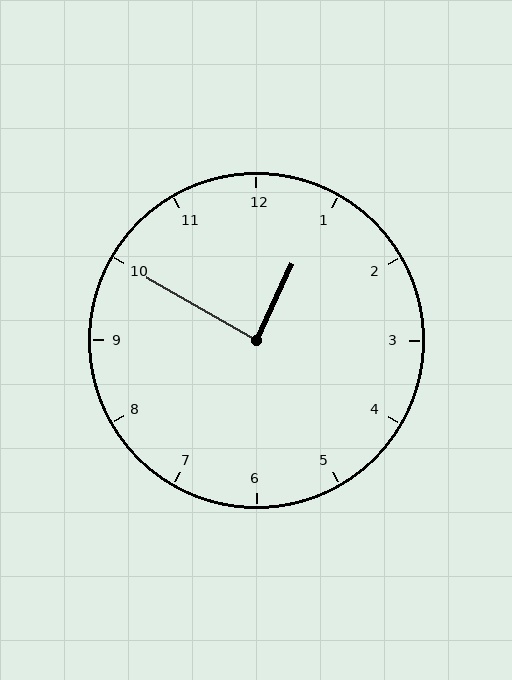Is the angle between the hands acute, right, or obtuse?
It is right.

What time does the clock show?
12:50.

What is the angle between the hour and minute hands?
Approximately 85 degrees.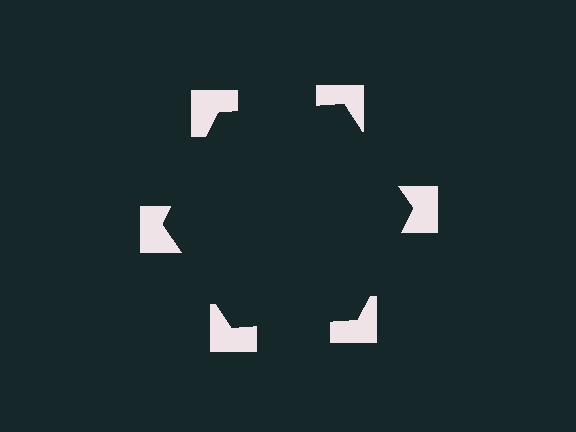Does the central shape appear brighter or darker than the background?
It typically appears slightly darker than the background, even though no actual brightness change is drawn.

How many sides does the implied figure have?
6 sides.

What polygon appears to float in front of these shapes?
An illusory hexagon — its edges are inferred from the aligned wedge cuts in the notched squares, not physically drawn.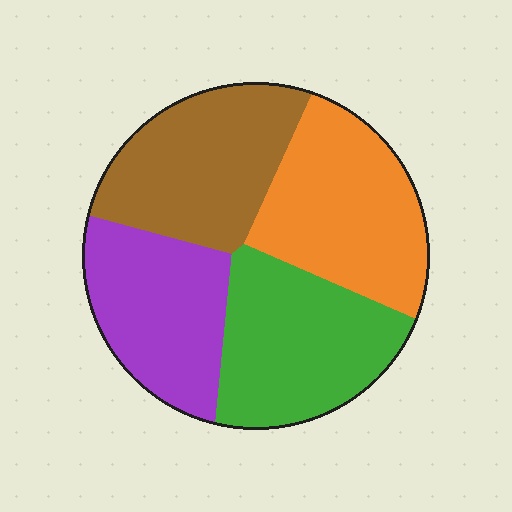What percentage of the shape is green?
Green takes up between a quarter and a half of the shape.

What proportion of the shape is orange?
Orange covers around 25% of the shape.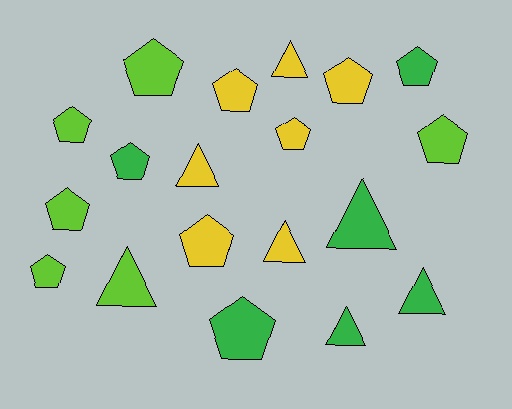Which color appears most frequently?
Yellow, with 7 objects.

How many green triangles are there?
There are 3 green triangles.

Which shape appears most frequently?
Pentagon, with 12 objects.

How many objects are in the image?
There are 19 objects.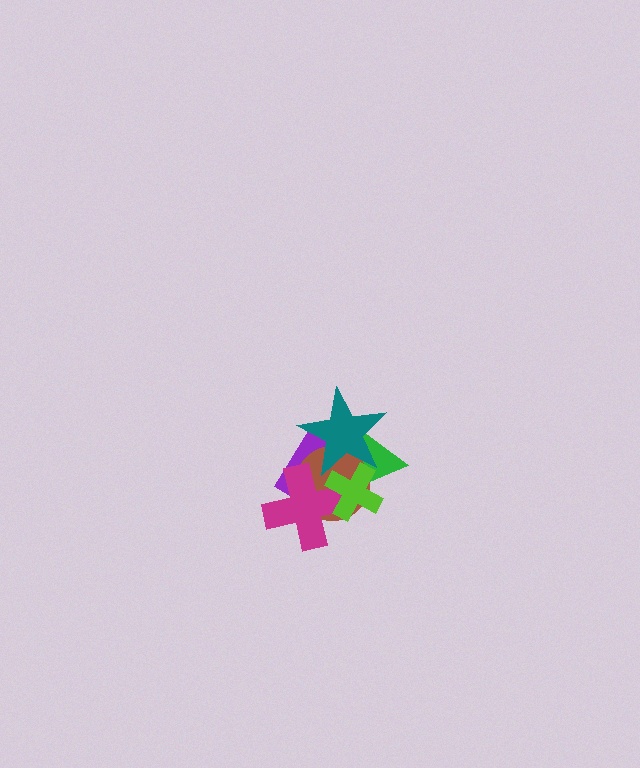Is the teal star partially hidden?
Yes, it is partially covered by another shape.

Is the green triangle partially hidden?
Yes, it is partially covered by another shape.